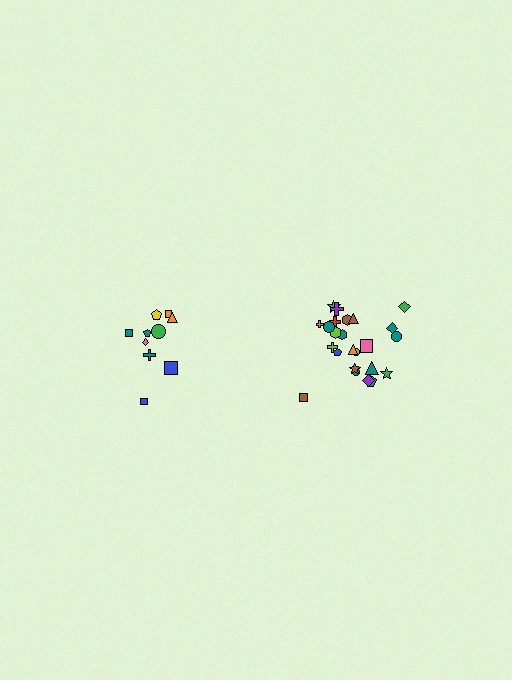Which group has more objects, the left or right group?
The right group.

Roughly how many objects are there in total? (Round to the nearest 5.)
Roughly 35 objects in total.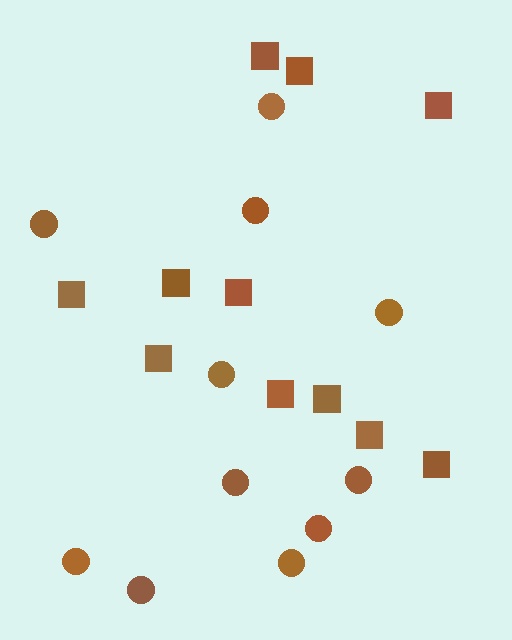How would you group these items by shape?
There are 2 groups: one group of squares (11) and one group of circles (11).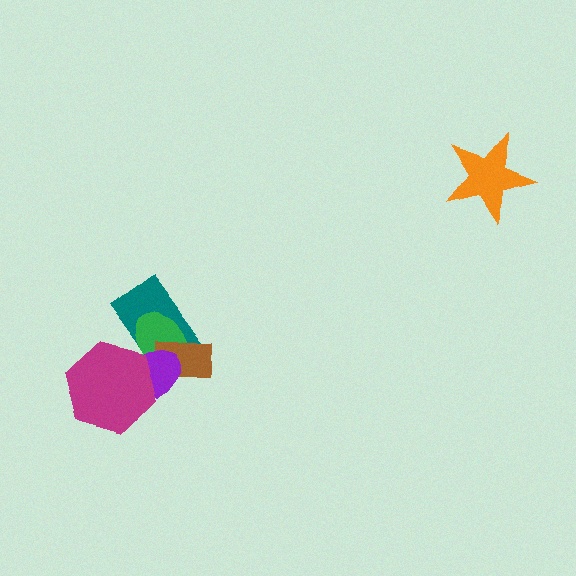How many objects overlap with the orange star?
0 objects overlap with the orange star.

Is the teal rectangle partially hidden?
Yes, it is partially covered by another shape.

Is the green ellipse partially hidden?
Yes, it is partially covered by another shape.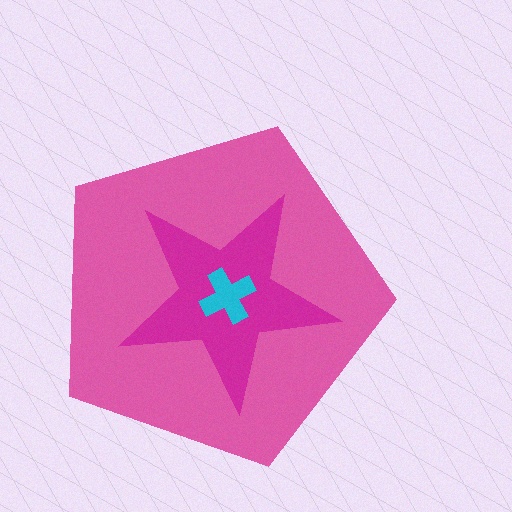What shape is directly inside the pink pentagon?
The magenta star.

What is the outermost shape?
The pink pentagon.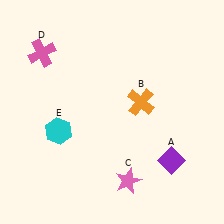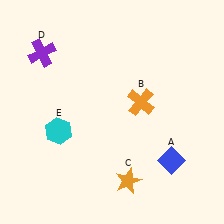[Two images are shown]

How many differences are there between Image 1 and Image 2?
There are 3 differences between the two images.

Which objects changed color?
A changed from purple to blue. C changed from pink to orange. D changed from pink to purple.